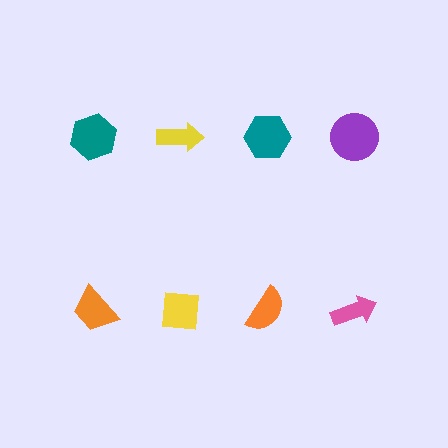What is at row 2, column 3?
An orange semicircle.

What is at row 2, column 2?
A yellow square.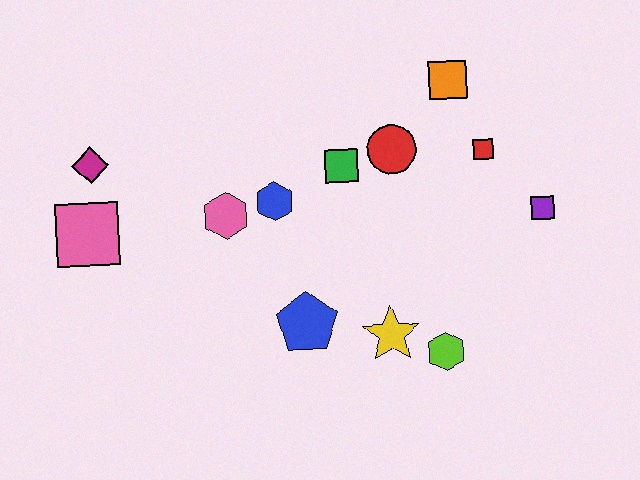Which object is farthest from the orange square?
The pink square is farthest from the orange square.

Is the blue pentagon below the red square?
Yes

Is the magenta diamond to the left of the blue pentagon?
Yes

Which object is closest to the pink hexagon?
The blue hexagon is closest to the pink hexagon.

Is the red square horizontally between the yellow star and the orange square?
No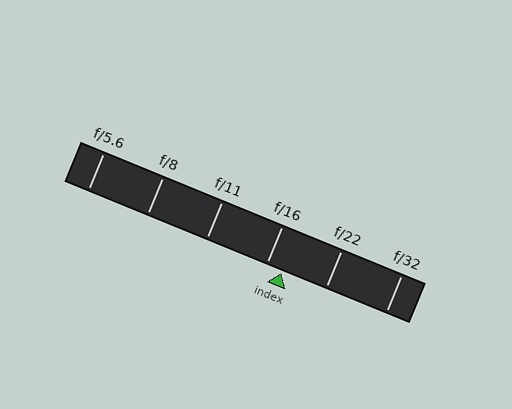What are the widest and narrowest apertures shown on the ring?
The widest aperture shown is f/5.6 and the narrowest is f/32.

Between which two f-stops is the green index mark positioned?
The index mark is between f/16 and f/22.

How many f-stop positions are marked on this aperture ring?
There are 6 f-stop positions marked.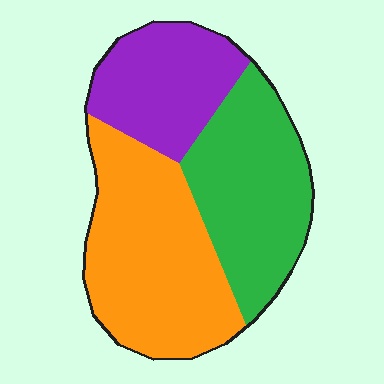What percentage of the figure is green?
Green covers about 35% of the figure.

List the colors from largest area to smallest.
From largest to smallest: orange, green, purple.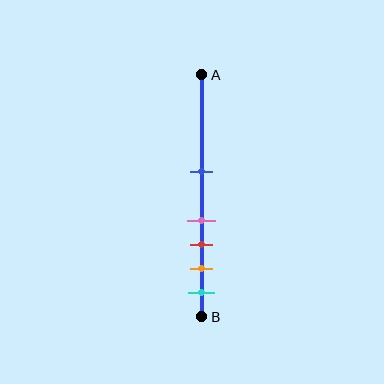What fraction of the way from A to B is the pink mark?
The pink mark is approximately 60% (0.6) of the way from A to B.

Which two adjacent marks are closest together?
The pink and red marks are the closest adjacent pair.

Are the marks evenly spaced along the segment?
No, the marks are not evenly spaced.